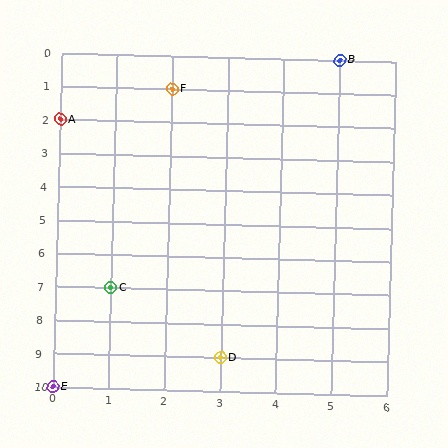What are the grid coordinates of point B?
Point B is at grid coordinates (5, 0).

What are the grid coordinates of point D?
Point D is at grid coordinates (3, 9).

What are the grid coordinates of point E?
Point E is at grid coordinates (0, 10).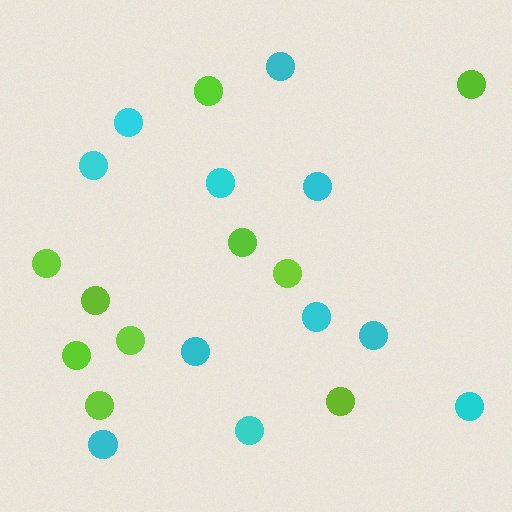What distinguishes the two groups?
There are 2 groups: one group of lime circles (10) and one group of cyan circles (11).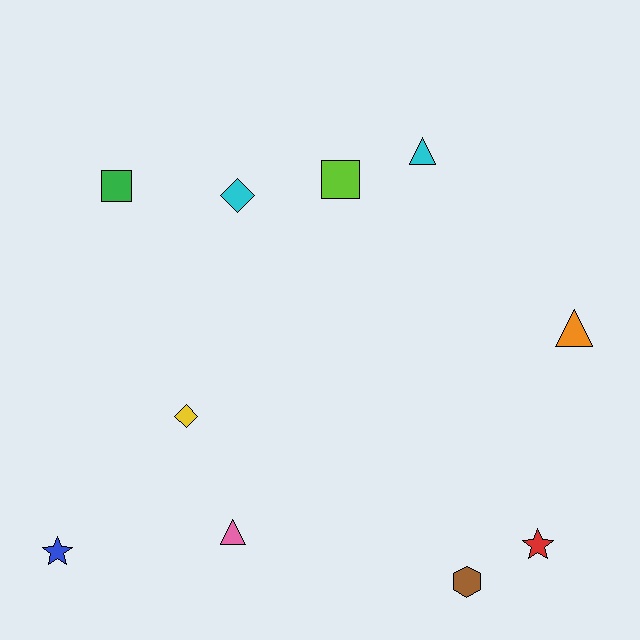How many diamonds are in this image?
There are 2 diamonds.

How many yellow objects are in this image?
There is 1 yellow object.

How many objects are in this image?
There are 10 objects.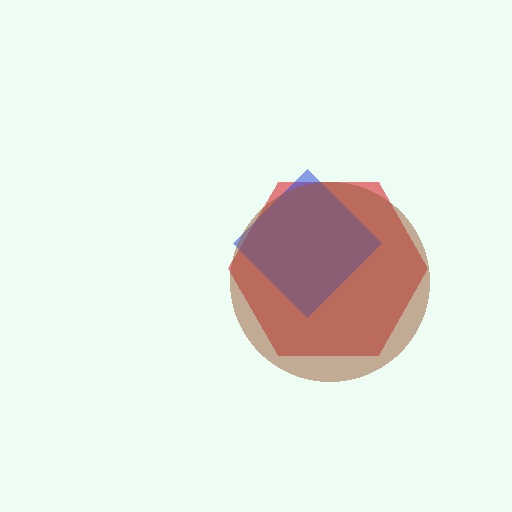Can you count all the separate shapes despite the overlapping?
Yes, there are 3 separate shapes.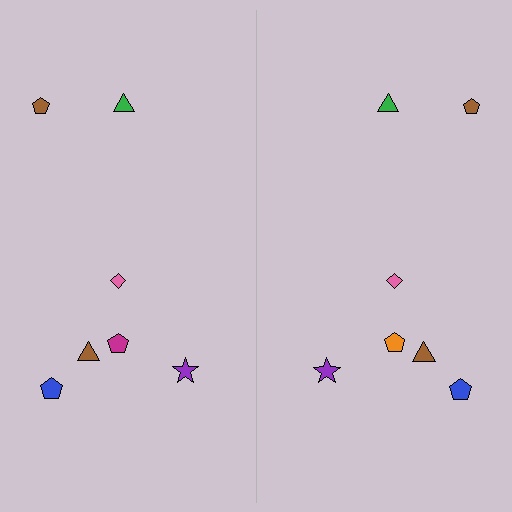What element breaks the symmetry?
The orange pentagon on the right side breaks the symmetry — its mirror counterpart is magenta.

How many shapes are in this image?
There are 14 shapes in this image.